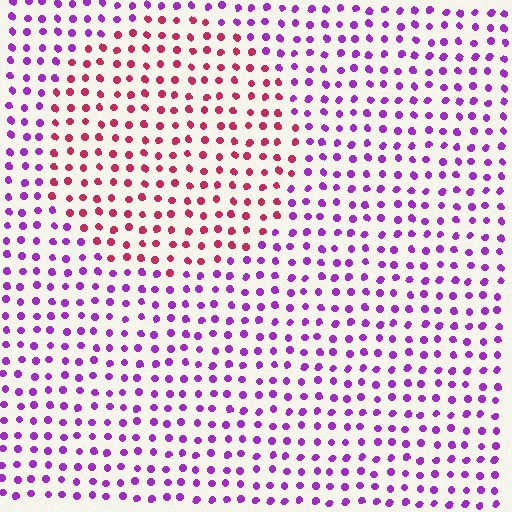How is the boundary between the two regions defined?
The boundary is defined purely by a slight shift in hue (about 53 degrees). Spacing, size, and orientation are identical on both sides.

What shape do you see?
I see a circle.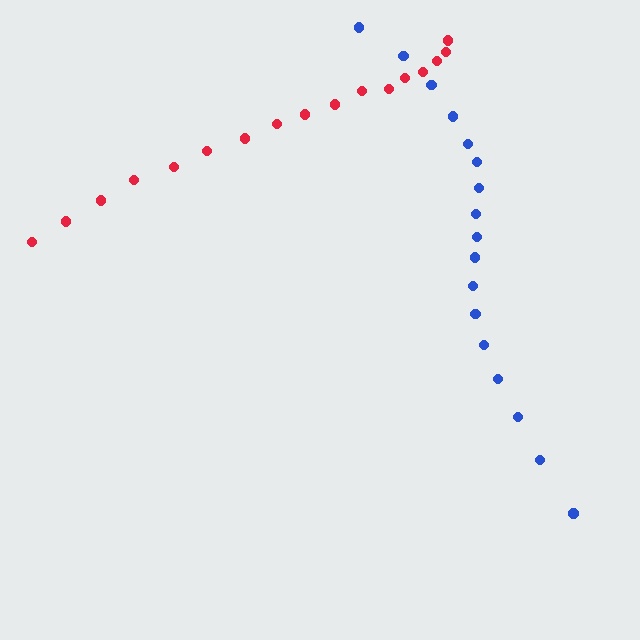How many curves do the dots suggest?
There are 2 distinct paths.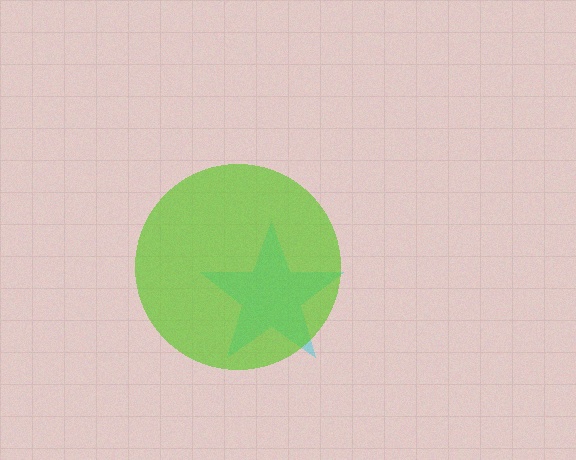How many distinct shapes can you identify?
There are 2 distinct shapes: a cyan star, a lime circle.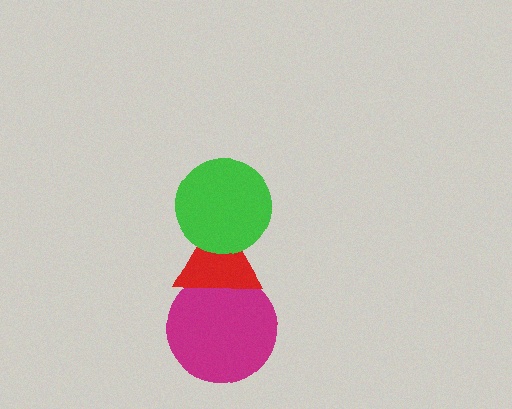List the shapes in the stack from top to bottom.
From top to bottom: the green circle, the red triangle, the magenta circle.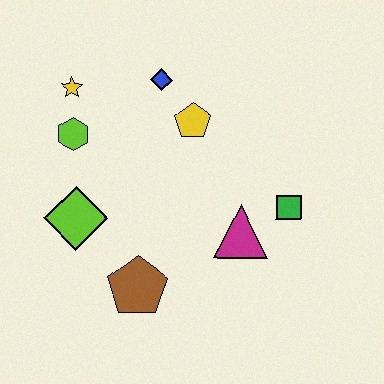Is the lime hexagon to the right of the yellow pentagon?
No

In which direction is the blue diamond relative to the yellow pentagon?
The blue diamond is above the yellow pentagon.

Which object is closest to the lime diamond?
The lime hexagon is closest to the lime diamond.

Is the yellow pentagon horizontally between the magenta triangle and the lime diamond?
Yes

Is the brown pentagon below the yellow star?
Yes